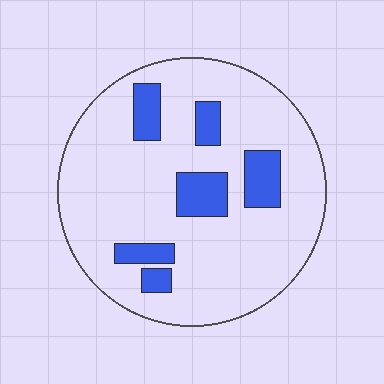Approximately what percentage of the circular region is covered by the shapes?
Approximately 15%.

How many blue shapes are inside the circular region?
6.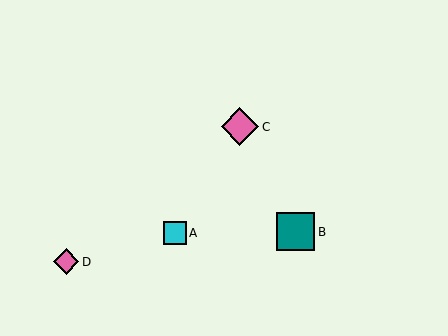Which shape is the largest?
The teal square (labeled B) is the largest.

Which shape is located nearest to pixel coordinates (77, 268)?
The pink diamond (labeled D) at (66, 262) is nearest to that location.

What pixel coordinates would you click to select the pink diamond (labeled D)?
Click at (66, 262) to select the pink diamond D.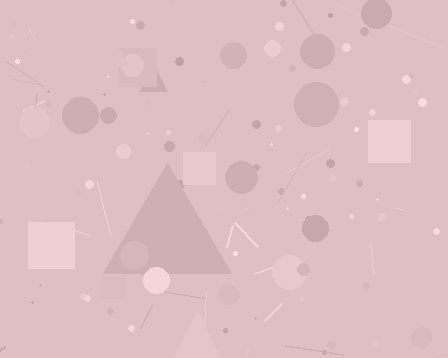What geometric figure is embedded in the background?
A triangle is embedded in the background.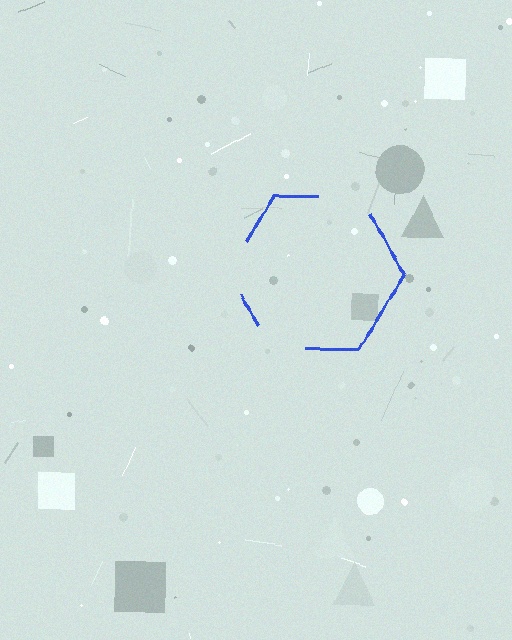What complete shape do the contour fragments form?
The contour fragments form a hexagon.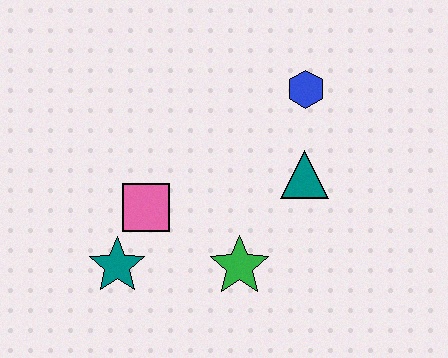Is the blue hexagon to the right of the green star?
Yes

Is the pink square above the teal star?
Yes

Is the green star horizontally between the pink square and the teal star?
No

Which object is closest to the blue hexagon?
The teal triangle is closest to the blue hexagon.